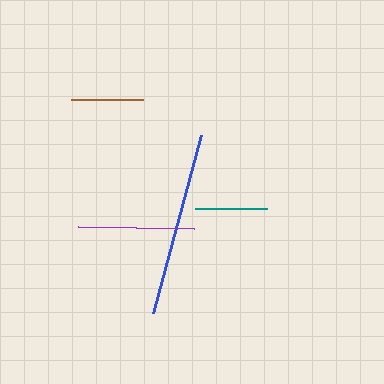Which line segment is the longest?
The blue line is the longest at approximately 184 pixels.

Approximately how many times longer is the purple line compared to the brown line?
The purple line is approximately 1.6 times the length of the brown line.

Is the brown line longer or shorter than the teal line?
The teal line is longer than the brown line.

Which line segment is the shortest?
The brown line is the shortest at approximately 71 pixels.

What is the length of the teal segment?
The teal segment is approximately 72 pixels long.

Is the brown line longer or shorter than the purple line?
The purple line is longer than the brown line.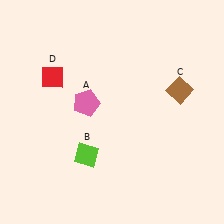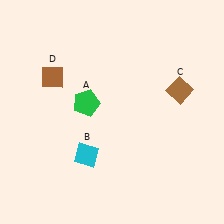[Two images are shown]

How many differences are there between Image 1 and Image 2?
There are 3 differences between the two images.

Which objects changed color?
A changed from pink to green. B changed from lime to cyan. D changed from red to brown.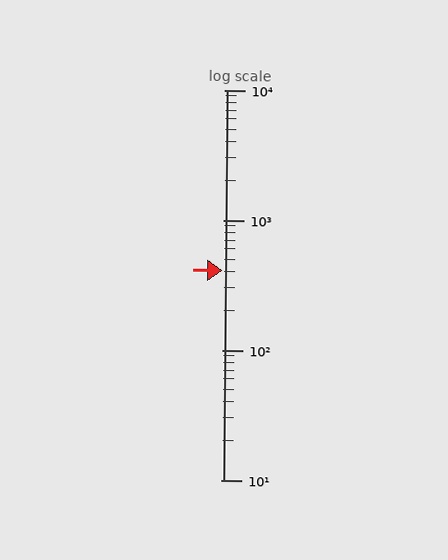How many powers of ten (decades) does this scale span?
The scale spans 3 decades, from 10 to 10000.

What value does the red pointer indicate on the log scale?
The pointer indicates approximately 410.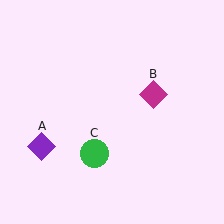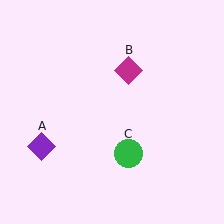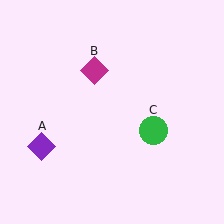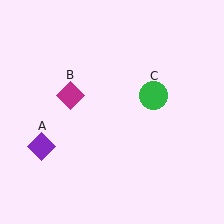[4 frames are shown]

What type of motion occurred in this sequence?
The magenta diamond (object B), green circle (object C) rotated counterclockwise around the center of the scene.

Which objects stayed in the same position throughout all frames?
Purple diamond (object A) remained stationary.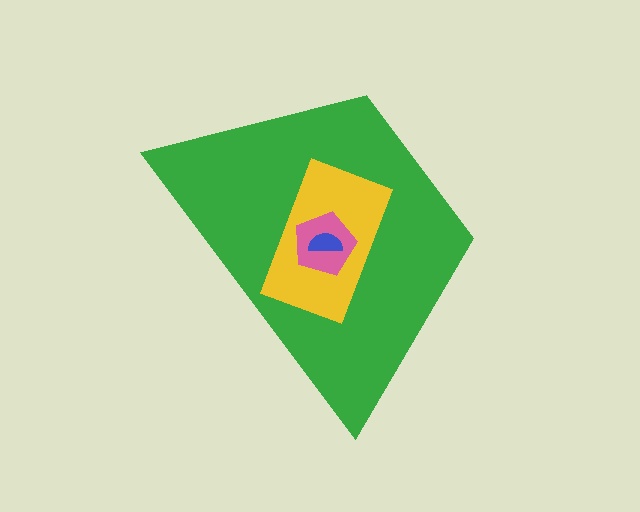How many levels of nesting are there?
4.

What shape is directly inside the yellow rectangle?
The pink pentagon.